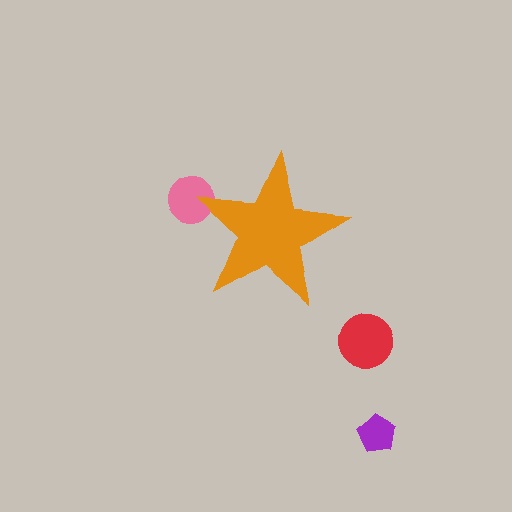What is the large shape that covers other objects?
An orange star.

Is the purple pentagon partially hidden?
No, the purple pentagon is fully visible.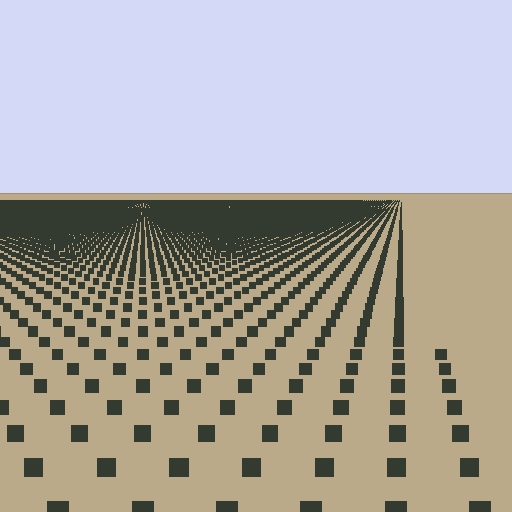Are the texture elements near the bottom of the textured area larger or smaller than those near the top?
Larger. Near the bottom, elements are closer to the viewer and appear at a bigger on-screen size.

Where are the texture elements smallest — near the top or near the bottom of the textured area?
Near the top.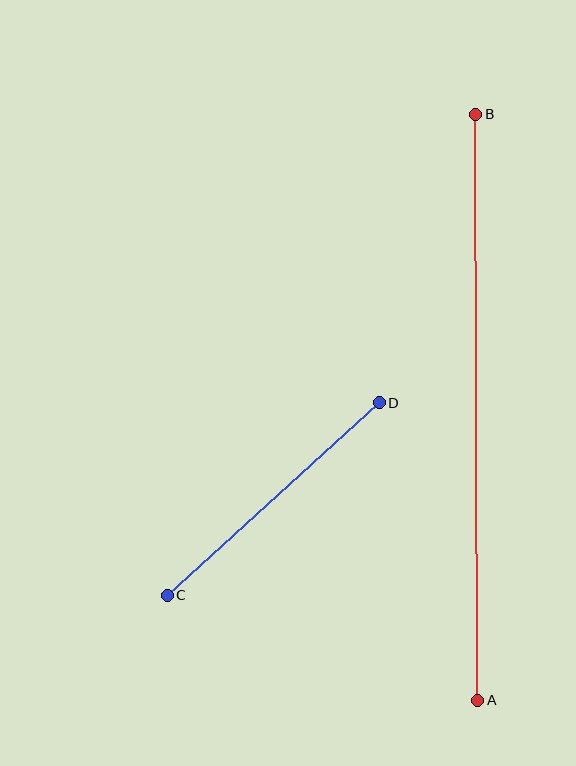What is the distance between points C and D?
The distance is approximately 286 pixels.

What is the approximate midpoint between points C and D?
The midpoint is at approximately (273, 499) pixels.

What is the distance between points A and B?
The distance is approximately 586 pixels.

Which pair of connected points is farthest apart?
Points A and B are farthest apart.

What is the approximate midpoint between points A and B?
The midpoint is at approximately (477, 407) pixels.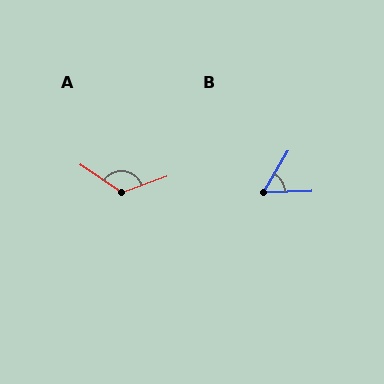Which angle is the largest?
A, at approximately 126 degrees.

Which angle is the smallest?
B, at approximately 58 degrees.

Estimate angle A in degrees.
Approximately 126 degrees.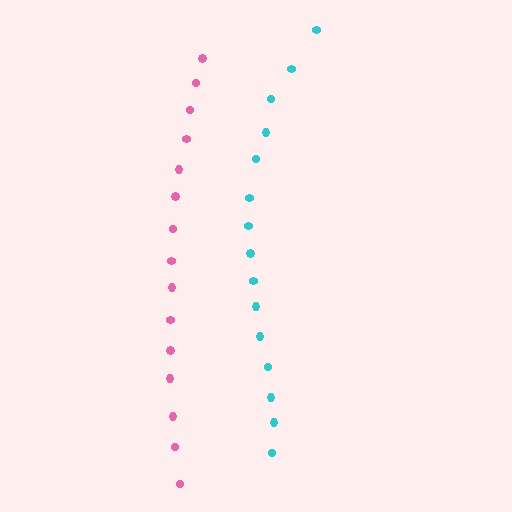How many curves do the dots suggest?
There are 2 distinct paths.